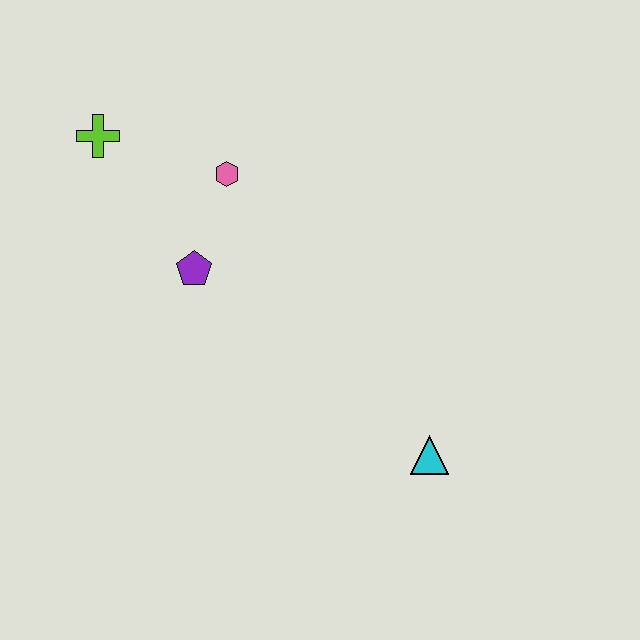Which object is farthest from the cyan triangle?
The lime cross is farthest from the cyan triangle.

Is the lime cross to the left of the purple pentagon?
Yes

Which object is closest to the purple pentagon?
The pink hexagon is closest to the purple pentagon.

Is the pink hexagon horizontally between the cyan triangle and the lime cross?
Yes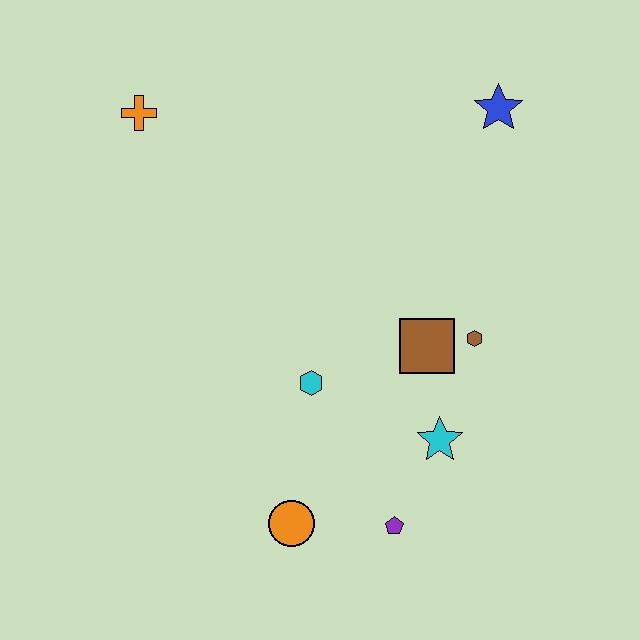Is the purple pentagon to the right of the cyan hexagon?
Yes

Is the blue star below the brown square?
No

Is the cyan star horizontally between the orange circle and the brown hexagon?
Yes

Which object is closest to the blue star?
The brown hexagon is closest to the blue star.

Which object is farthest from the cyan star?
The orange cross is farthest from the cyan star.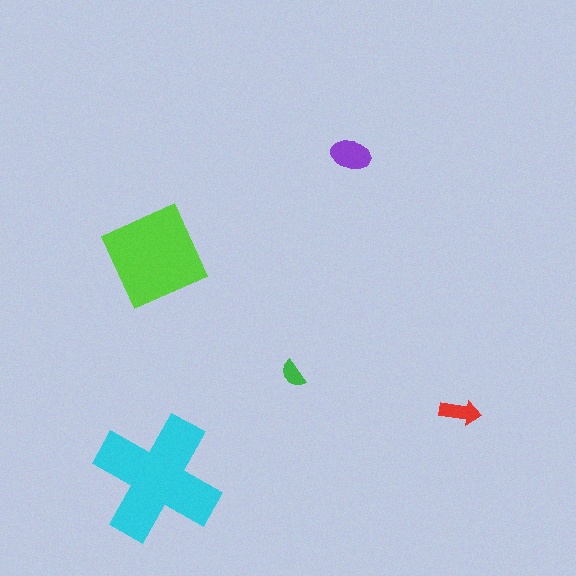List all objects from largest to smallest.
The cyan cross, the lime square, the purple ellipse, the red arrow, the green semicircle.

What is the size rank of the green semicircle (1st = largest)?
5th.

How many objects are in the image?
There are 5 objects in the image.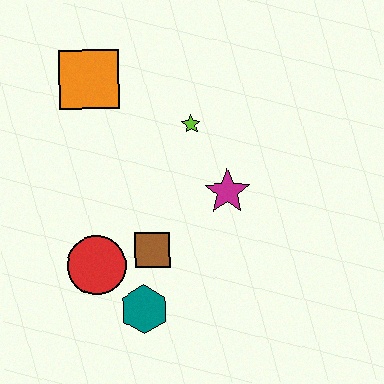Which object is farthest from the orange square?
The teal hexagon is farthest from the orange square.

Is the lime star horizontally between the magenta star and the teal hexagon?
Yes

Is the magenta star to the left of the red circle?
No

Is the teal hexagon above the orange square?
No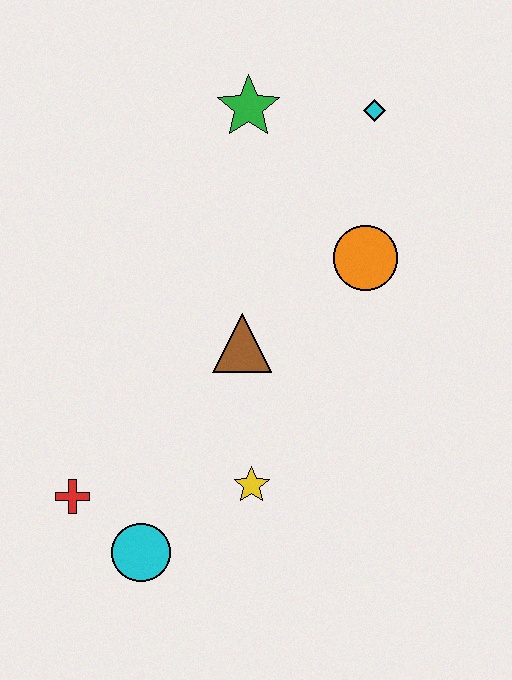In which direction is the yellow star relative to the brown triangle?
The yellow star is below the brown triangle.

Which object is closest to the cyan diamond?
The green star is closest to the cyan diamond.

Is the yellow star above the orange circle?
No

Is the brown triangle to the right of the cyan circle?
Yes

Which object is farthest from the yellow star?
The cyan diamond is farthest from the yellow star.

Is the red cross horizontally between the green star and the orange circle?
No